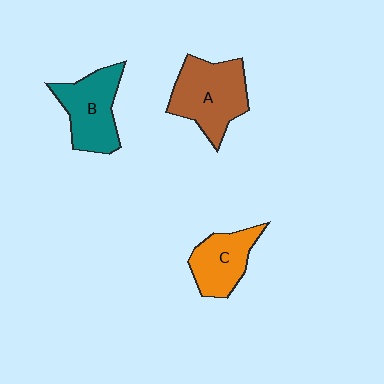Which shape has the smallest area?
Shape C (orange).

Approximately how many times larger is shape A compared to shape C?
Approximately 1.4 times.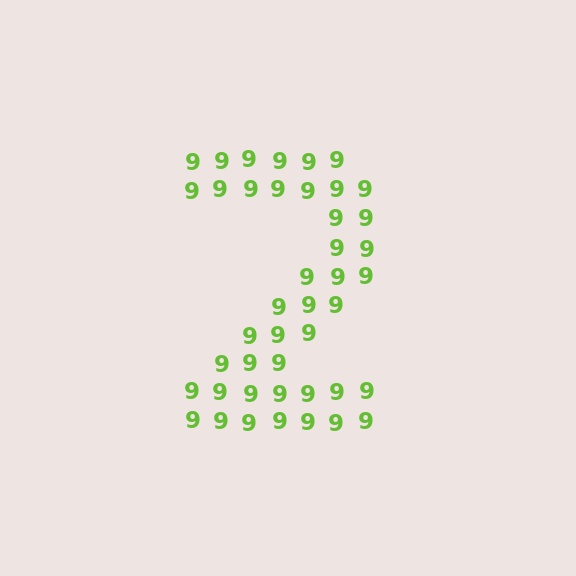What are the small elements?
The small elements are digit 9's.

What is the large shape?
The large shape is the digit 2.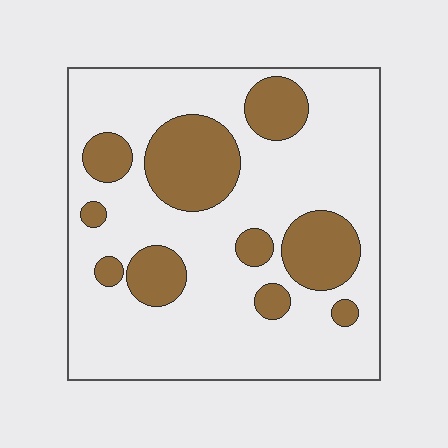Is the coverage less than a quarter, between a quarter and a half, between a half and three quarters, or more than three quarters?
Between a quarter and a half.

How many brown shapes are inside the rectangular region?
10.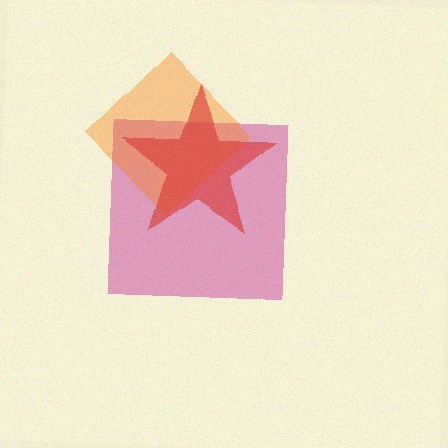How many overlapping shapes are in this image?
There are 3 overlapping shapes in the image.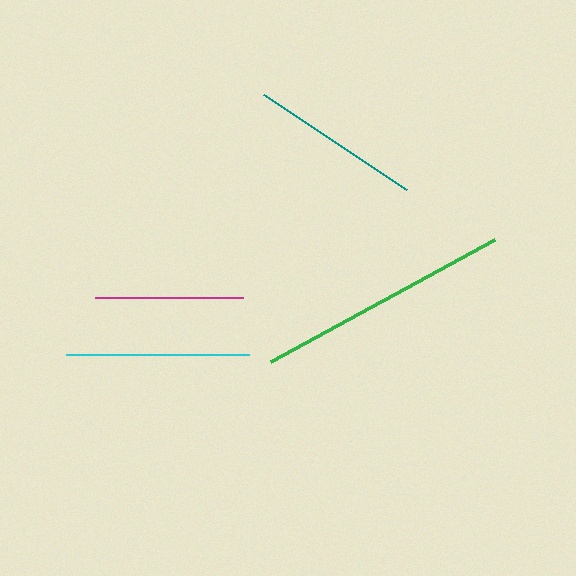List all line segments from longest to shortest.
From longest to shortest: green, cyan, teal, magenta.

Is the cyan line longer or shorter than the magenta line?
The cyan line is longer than the magenta line.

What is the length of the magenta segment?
The magenta segment is approximately 148 pixels long.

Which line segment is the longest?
The green line is the longest at approximately 255 pixels.